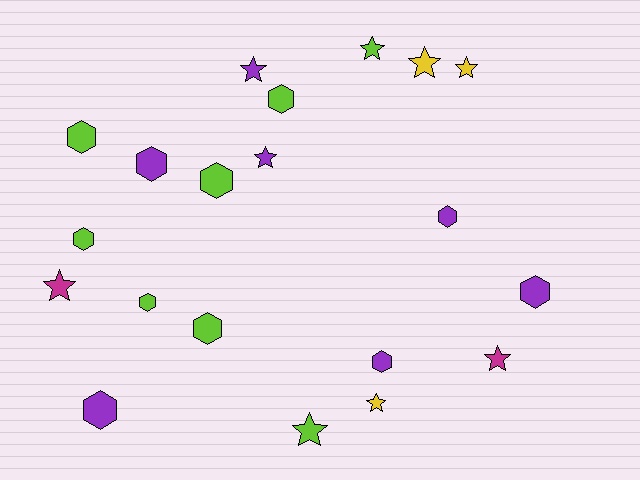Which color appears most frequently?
Lime, with 8 objects.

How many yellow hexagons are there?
There are no yellow hexagons.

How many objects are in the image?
There are 20 objects.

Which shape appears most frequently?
Hexagon, with 11 objects.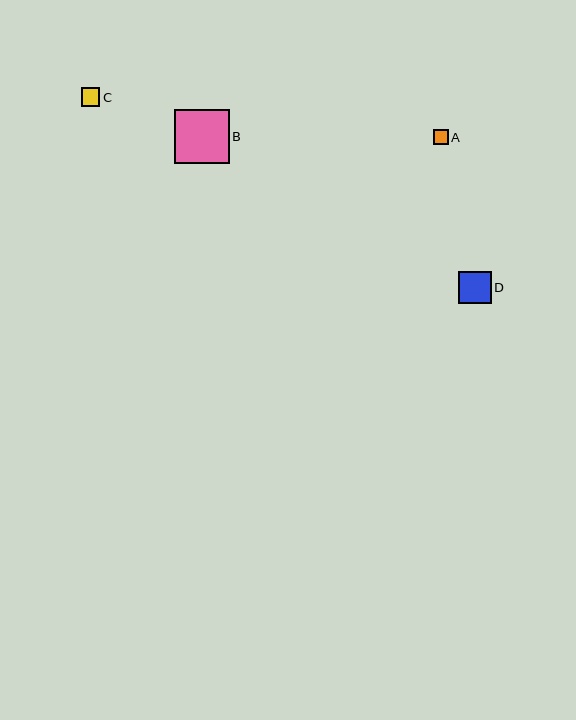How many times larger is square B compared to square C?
Square B is approximately 3.0 times the size of square C.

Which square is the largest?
Square B is the largest with a size of approximately 54 pixels.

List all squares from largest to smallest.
From largest to smallest: B, D, C, A.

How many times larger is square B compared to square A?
Square B is approximately 3.6 times the size of square A.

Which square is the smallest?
Square A is the smallest with a size of approximately 15 pixels.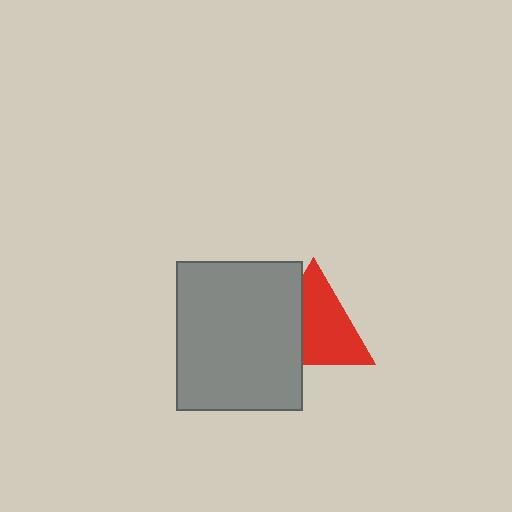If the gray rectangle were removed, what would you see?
You would see the complete red triangle.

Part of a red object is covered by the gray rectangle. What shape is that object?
It is a triangle.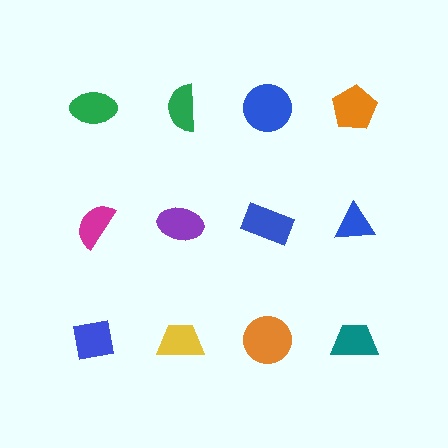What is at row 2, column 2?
A purple ellipse.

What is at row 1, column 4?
An orange pentagon.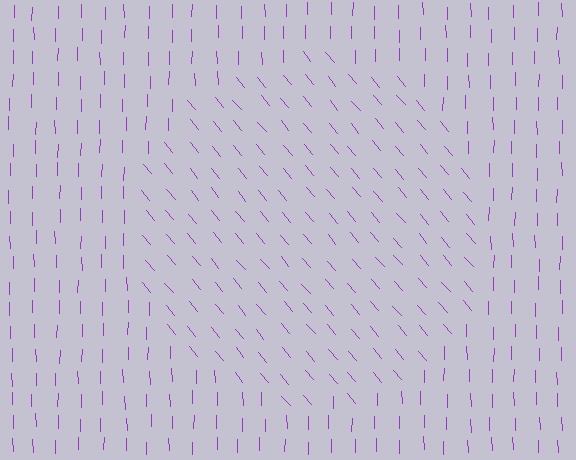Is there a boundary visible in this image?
Yes, there is a texture boundary formed by a change in line orientation.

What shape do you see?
I see a circle.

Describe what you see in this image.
The image is filled with small purple line segments. A circle region in the image has lines oriented differently from the surrounding lines, creating a visible texture boundary.